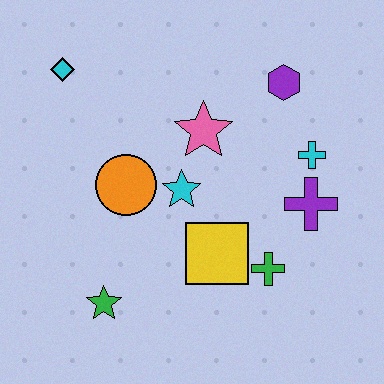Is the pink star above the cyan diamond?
No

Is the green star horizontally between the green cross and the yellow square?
No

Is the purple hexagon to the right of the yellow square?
Yes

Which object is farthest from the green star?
The purple hexagon is farthest from the green star.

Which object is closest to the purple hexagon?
The cyan cross is closest to the purple hexagon.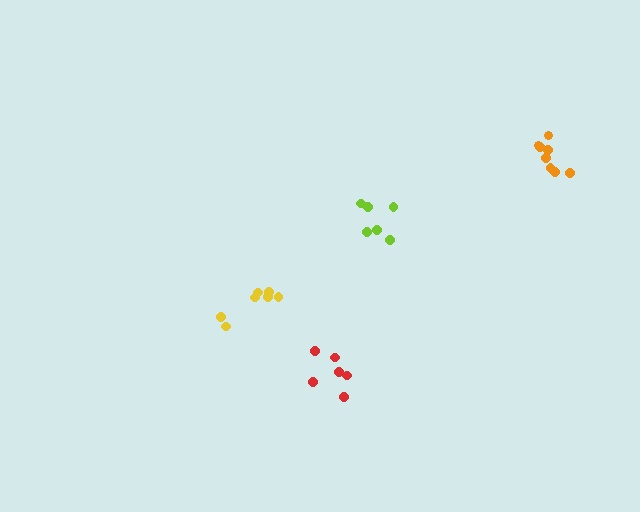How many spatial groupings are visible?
There are 4 spatial groupings.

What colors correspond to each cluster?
The clusters are colored: lime, yellow, red, orange.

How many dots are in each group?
Group 1: 6 dots, Group 2: 7 dots, Group 3: 6 dots, Group 4: 8 dots (27 total).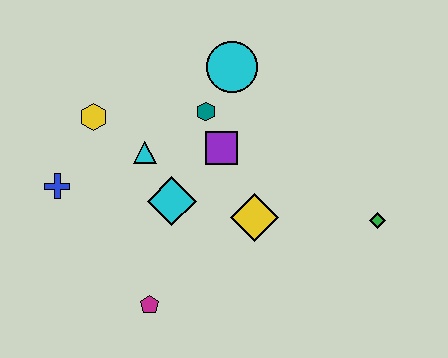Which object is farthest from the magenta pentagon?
The cyan circle is farthest from the magenta pentagon.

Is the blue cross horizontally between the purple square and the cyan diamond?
No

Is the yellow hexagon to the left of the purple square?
Yes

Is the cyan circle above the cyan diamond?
Yes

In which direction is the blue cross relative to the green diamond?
The blue cross is to the left of the green diamond.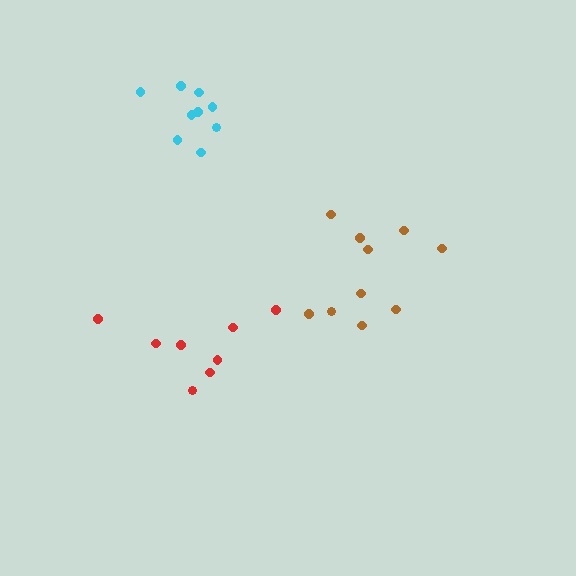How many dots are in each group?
Group 1: 10 dots, Group 2: 8 dots, Group 3: 9 dots (27 total).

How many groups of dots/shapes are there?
There are 3 groups.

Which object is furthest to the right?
The brown cluster is rightmost.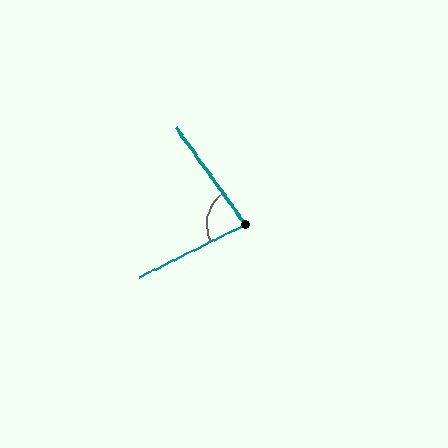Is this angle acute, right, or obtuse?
It is acute.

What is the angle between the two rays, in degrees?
Approximately 81 degrees.